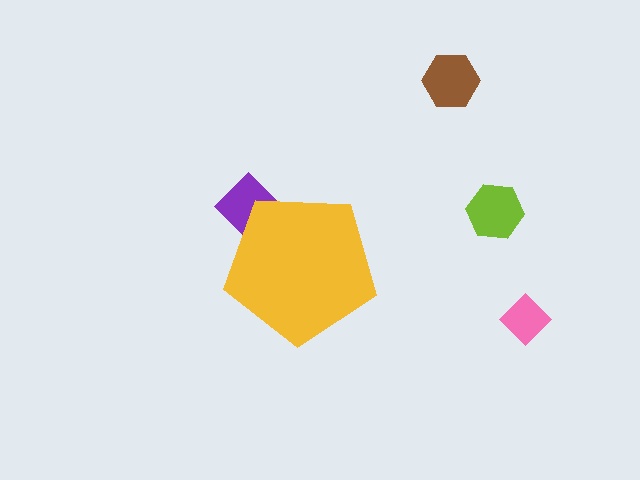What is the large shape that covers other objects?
A yellow pentagon.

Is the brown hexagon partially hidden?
No, the brown hexagon is fully visible.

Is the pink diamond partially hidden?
No, the pink diamond is fully visible.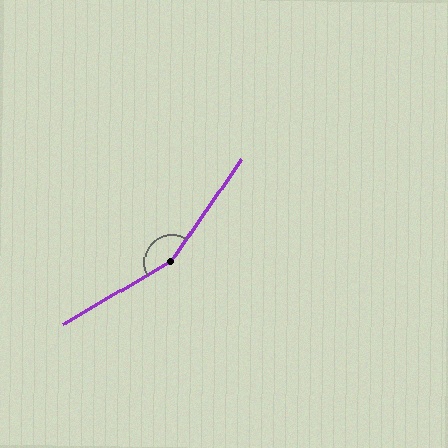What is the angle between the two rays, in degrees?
Approximately 154 degrees.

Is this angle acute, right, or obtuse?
It is obtuse.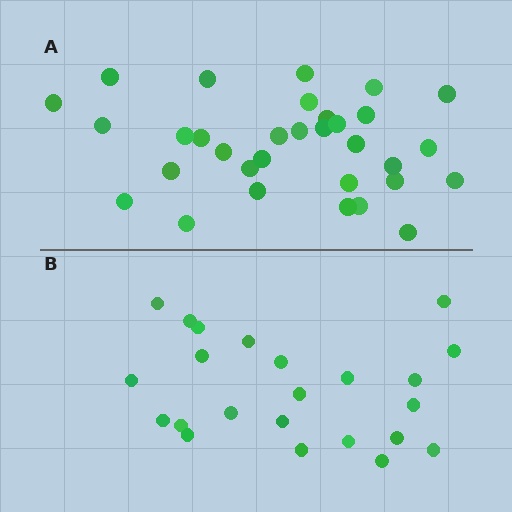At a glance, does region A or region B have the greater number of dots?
Region A (the top region) has more dots.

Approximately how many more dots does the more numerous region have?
Region A has roughly 8 or so more dots than region B.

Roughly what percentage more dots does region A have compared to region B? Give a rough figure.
About 40% more.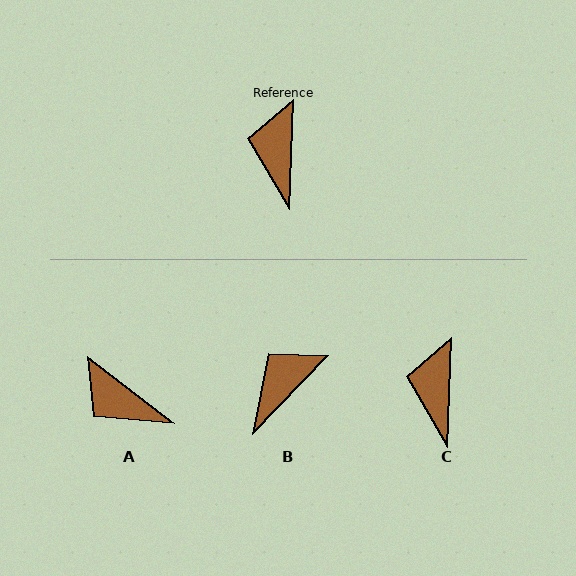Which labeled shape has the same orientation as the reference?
C.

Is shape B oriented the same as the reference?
No, it is off by about 42 degrees.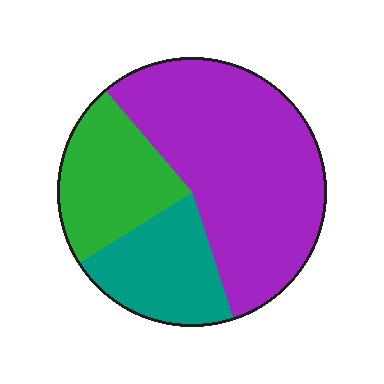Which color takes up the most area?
Purple, at roughly 55%.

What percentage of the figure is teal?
Teal covers roughly 20% of the figure.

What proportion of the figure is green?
Green covers 23% of the figure.